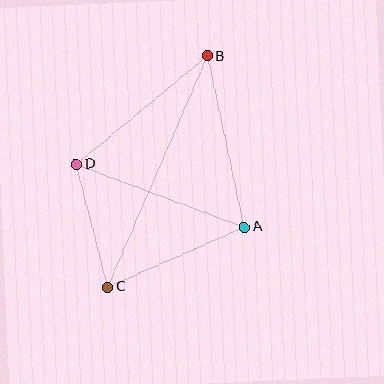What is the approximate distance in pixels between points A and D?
The distance between A and D is approximately 179 pixels.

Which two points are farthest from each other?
Points B and C are farthest from each other.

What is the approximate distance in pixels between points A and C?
The distance between A and C is approximately 149 pixels.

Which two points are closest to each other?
Points C and D are closest to each other.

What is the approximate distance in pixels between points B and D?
The distance between B and D is approximately 170 pixels.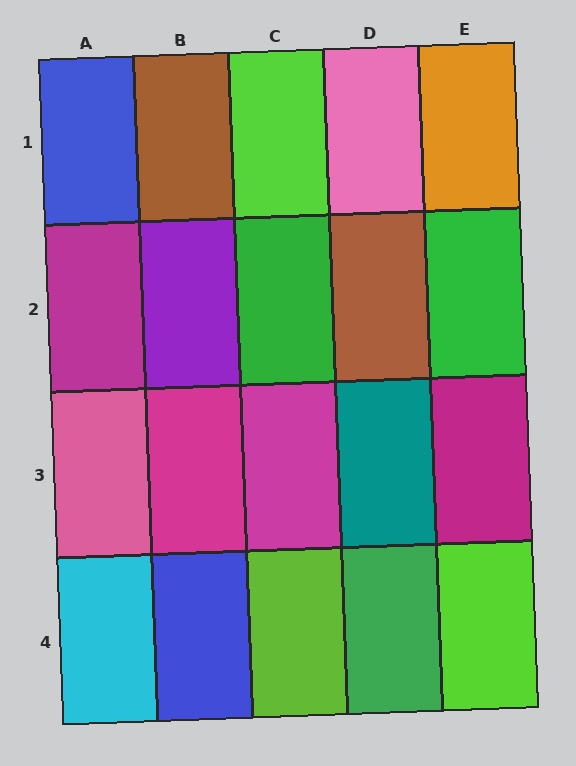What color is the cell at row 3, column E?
Magenta.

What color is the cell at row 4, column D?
Green.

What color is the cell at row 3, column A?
Pink.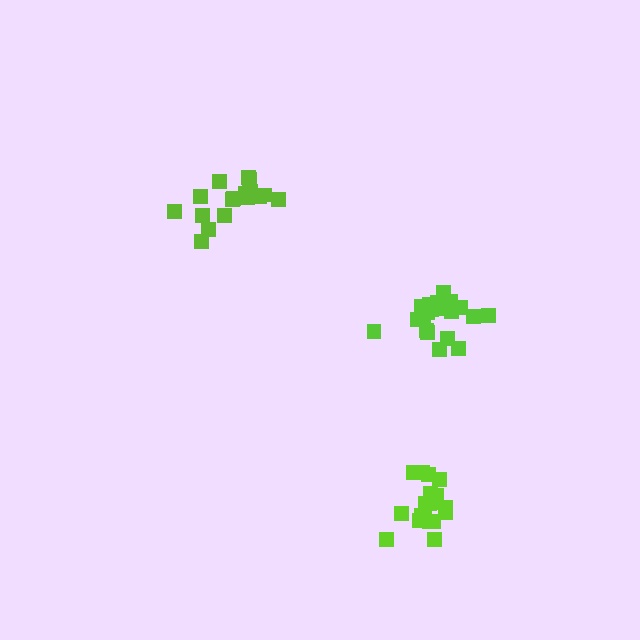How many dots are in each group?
Group 1: 17 dots, Group 2: 20 dots, Group 3: 19 dots (56 total).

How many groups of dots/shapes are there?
There are 3 groups.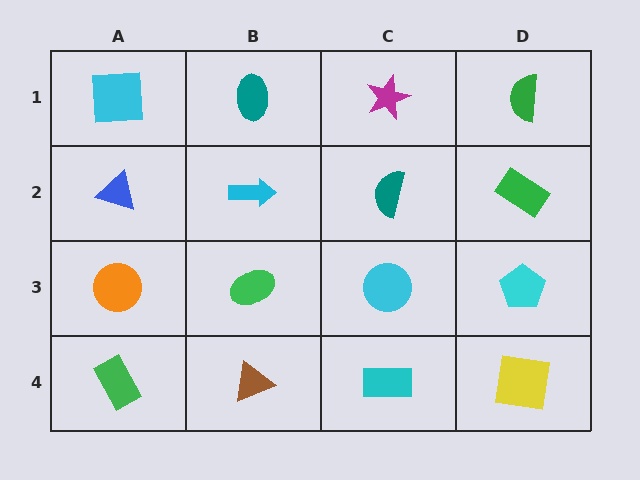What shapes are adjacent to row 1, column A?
A blue triangle (row 2, column A), a teal ellipse (row 1, column B).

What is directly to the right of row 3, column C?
A cyan pentagon.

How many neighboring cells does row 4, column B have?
3.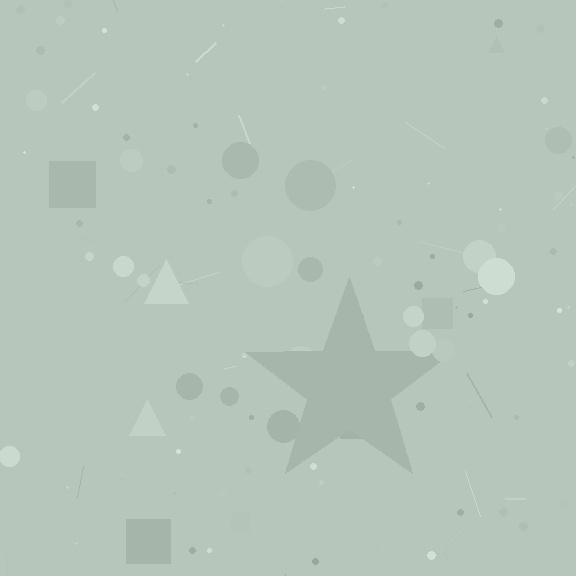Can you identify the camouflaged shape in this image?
The camouflaged shape is a star.